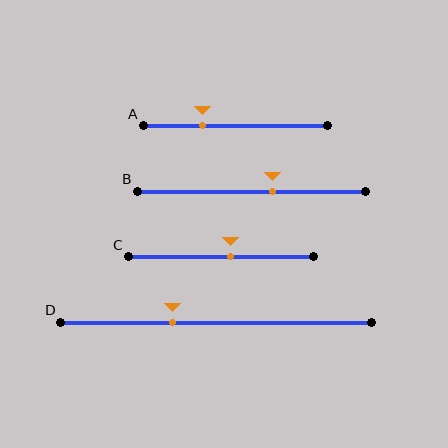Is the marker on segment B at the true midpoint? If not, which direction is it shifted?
No, the marker on segment B is shifted to the right by about 9% of the segment length.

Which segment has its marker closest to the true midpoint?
Segment C has its marker closest to the true midpoint.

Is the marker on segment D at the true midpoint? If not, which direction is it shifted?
No, the marker on segment D is shifted to the left by about 14% of the segment length.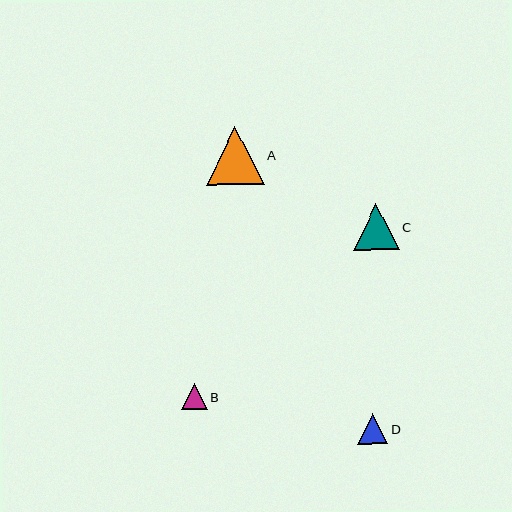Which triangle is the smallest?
Triangle B is the smallest with a size of approximately 26 pixels.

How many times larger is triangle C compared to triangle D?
Triangle C is approximately 1.5 times the size of triangle D.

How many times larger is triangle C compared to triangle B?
Triangle C is approximately 1.8 times the size of triangle B.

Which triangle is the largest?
Triangle A is the largest with a size of approximately 58 pixels.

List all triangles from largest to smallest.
From largest to smallest: A, C, D, B.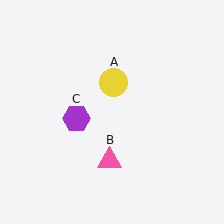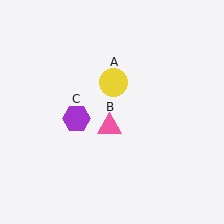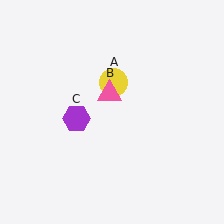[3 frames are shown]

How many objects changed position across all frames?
1 object changed position: pink triangle (object B).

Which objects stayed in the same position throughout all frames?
Yellow circle (object A) and purple hexagon (object C) remained stationary.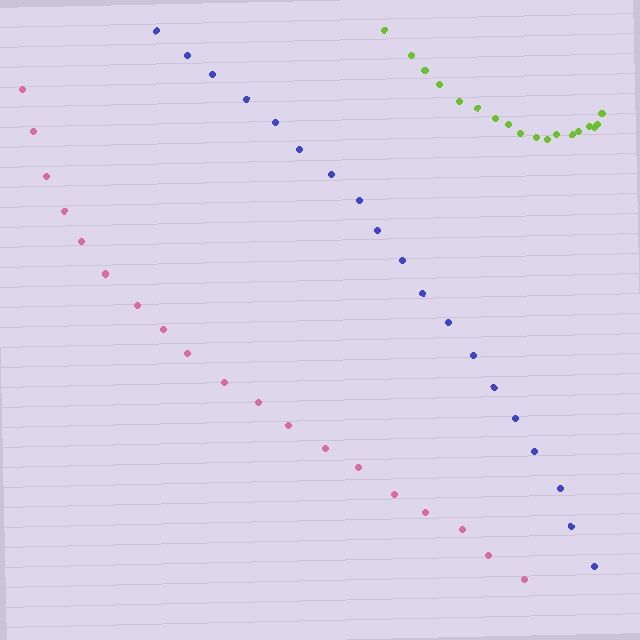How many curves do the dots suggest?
There are 3 distinct paths.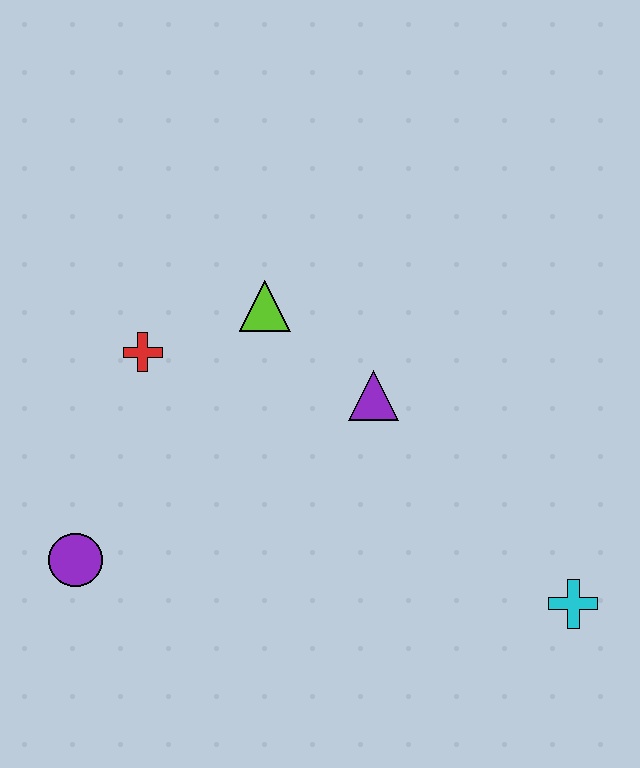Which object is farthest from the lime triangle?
The cyan cross is farthest from the lime triangle.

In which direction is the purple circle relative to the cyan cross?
The purple circle is to the left of the cyan cross.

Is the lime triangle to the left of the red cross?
No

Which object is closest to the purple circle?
The red cross is closest to the purple circle.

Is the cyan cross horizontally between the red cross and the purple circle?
No